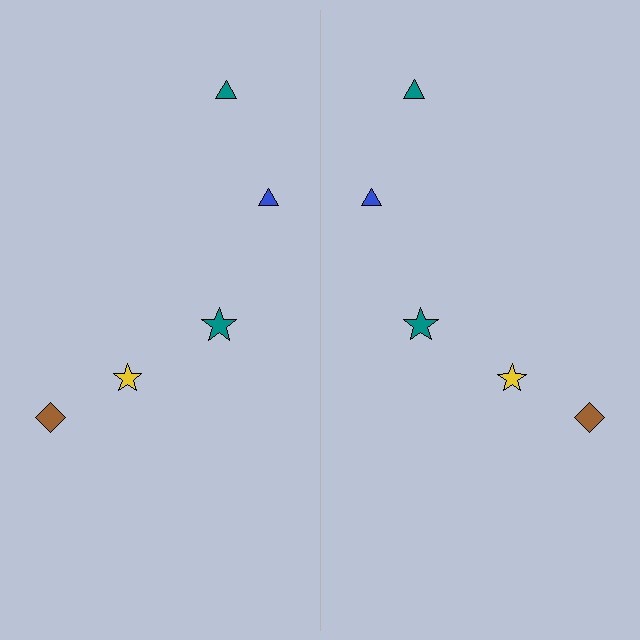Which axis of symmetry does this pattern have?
The pattern has a vertical axis of symmetry running through the center of the image.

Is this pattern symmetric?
Yes, this pattern has bilateral (reflection) symmetry.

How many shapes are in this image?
There are 10 shapes in this image.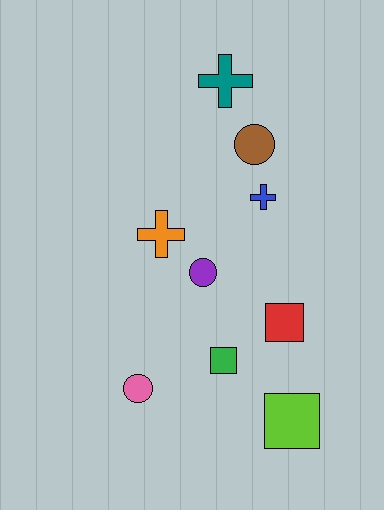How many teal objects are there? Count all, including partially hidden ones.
There is 1 teal object.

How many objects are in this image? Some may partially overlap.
There are 9 objects.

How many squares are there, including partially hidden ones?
There are 3 squares.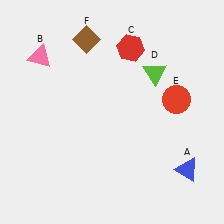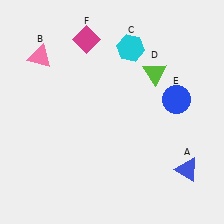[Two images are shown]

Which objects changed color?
C changed from red to cyan. E changed from red to blue. F changed from brown to magenta.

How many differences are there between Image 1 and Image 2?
There are 3 differences between the two images.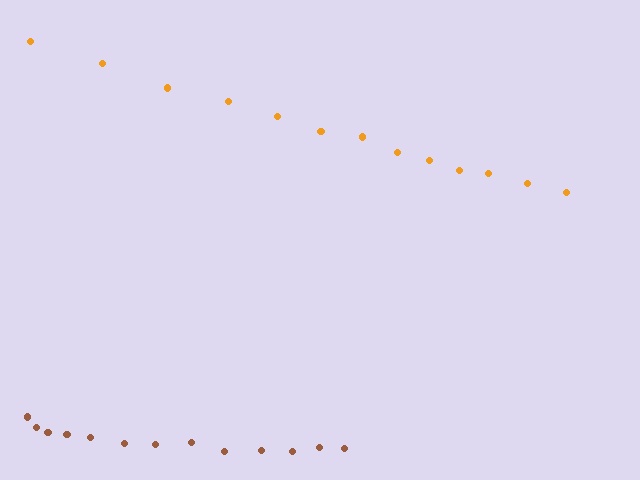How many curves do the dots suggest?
There are 2 distinct paths.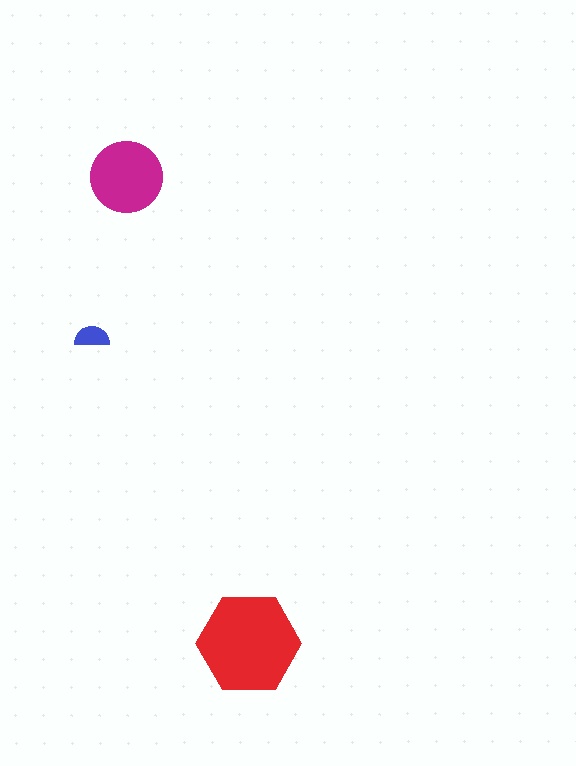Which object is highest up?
The magenta circle is topmost.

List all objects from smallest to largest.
The blue semicircle, the magenta circle, the red hexagon.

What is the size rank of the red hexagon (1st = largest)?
1st.